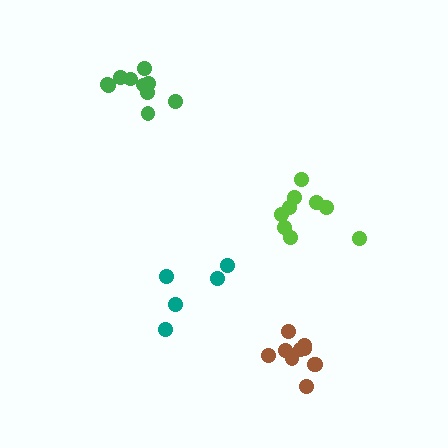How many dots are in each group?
Group 1: 10 dots, Group 2: 9 dots, Group 3: 5 dots, Group 4: 10 dots (34 total).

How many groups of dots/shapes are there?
There are 4 groups.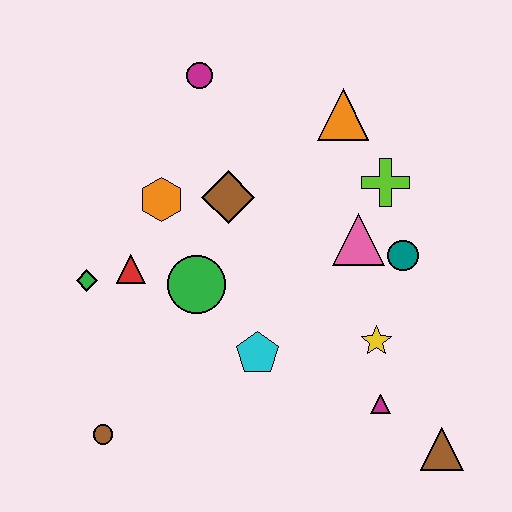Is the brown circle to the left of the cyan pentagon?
Yes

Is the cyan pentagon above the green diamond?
No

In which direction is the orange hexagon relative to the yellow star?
The orange hexagon is to the left of the yellow star.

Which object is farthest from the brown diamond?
The brown triangle is farthest from the brown diamond.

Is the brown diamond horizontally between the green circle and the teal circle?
Yes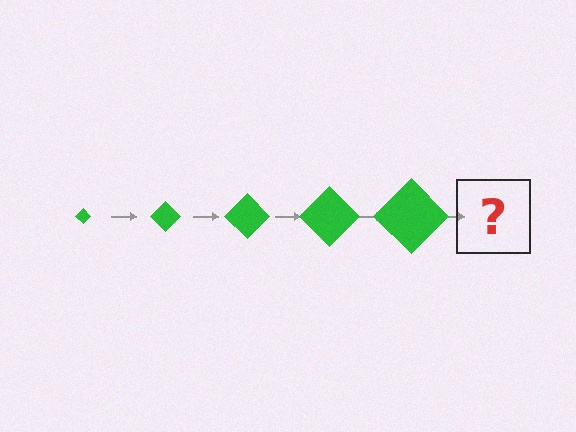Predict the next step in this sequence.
The next step is a green diamond, larger than the previous one.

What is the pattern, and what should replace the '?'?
The pattern is that the diamond gets progressively larger each step. The '?' should be a green diamond, larger than the previous one.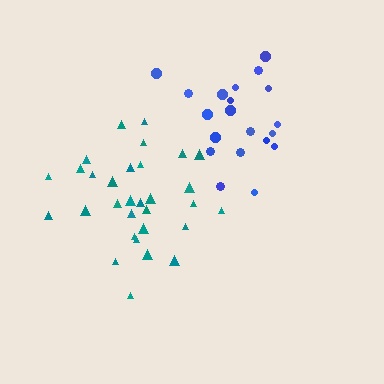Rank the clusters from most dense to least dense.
blue, teal.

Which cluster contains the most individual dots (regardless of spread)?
Teal (31).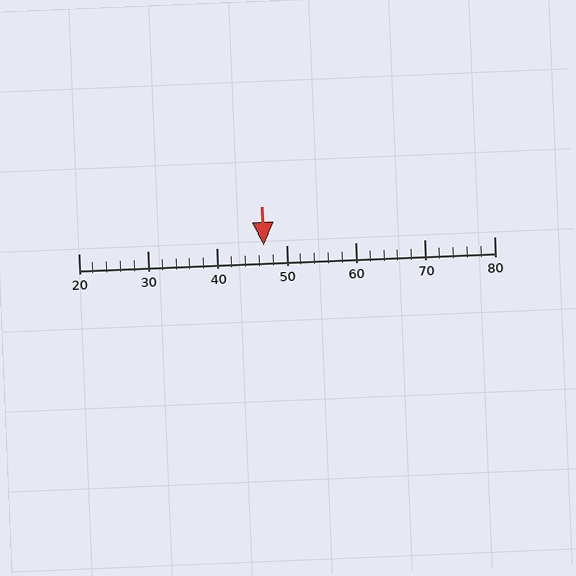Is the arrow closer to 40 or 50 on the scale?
The arrow is closer to 50.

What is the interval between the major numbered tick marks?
The major tick marks are spaced 10 units apart.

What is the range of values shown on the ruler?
The ruler shows values from 20 to 80.